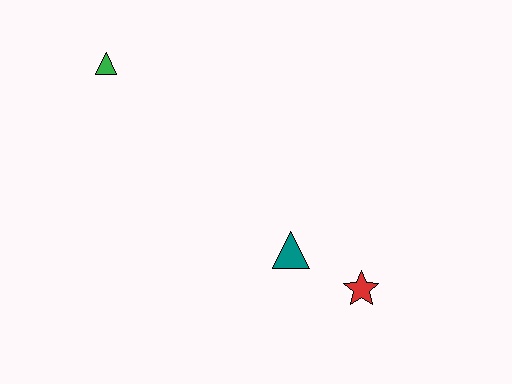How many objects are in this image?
There are 3 objects.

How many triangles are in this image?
There are 2 triangles.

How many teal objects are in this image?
There is 1 teal object.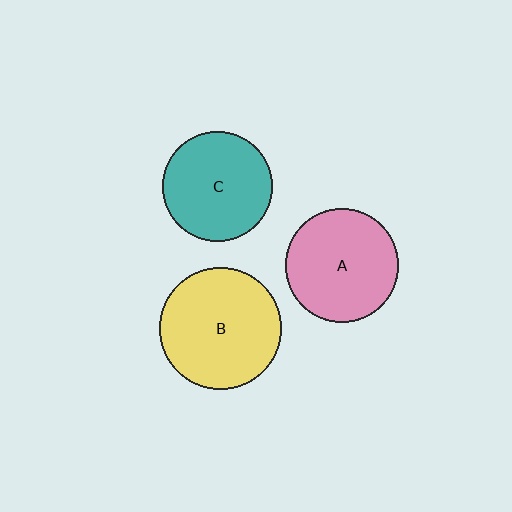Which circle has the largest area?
Circle B (yellow).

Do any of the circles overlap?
No, none of the circles overlap.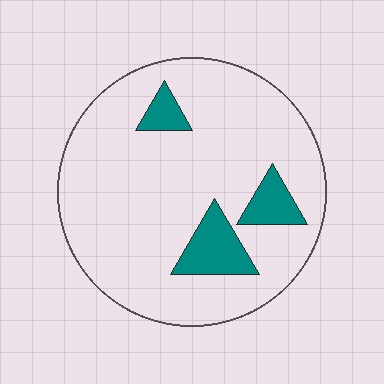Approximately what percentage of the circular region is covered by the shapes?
Approximately 15%.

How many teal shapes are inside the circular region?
3.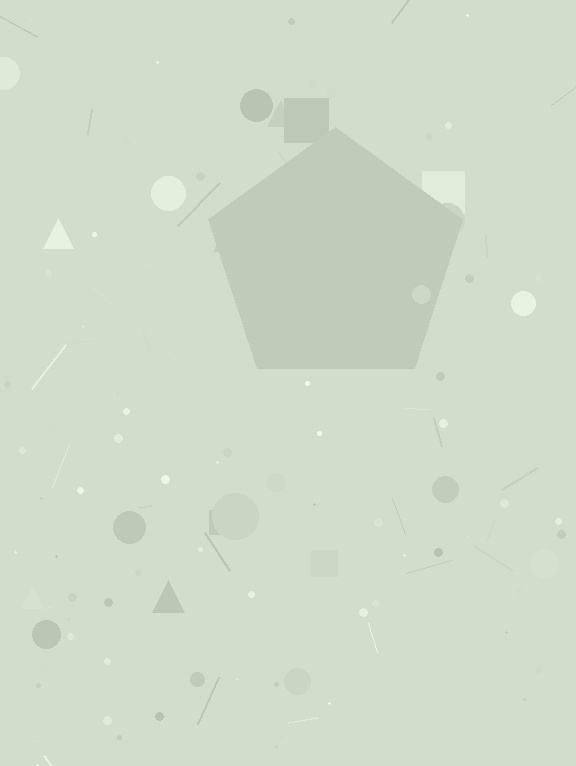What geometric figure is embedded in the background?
A pentagon is embedded in the background.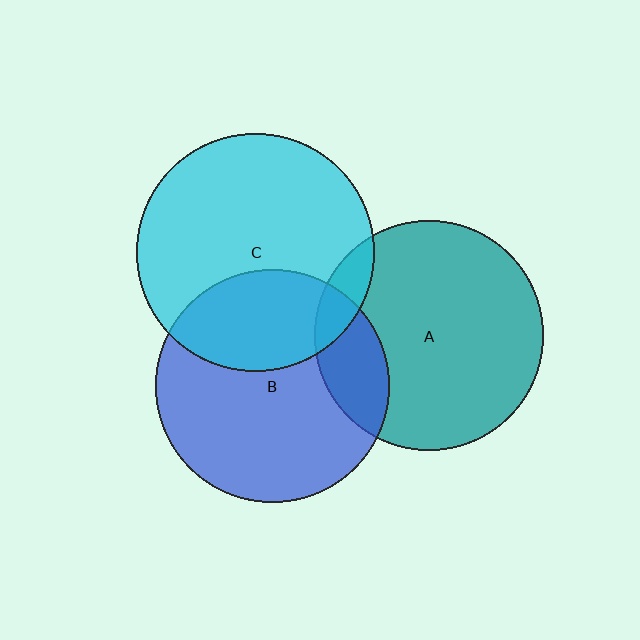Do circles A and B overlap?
Yes.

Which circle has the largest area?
Circle C (cyan).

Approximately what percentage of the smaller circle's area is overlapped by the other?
Approximately 20%.